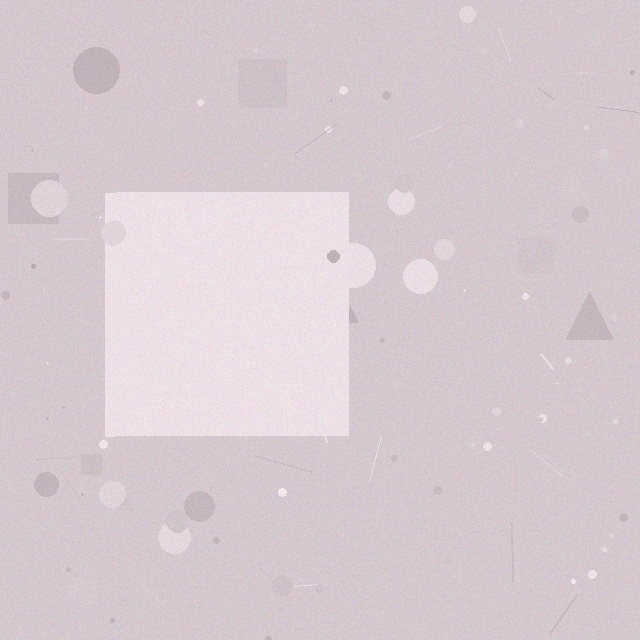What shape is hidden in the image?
A square is hidden in the image.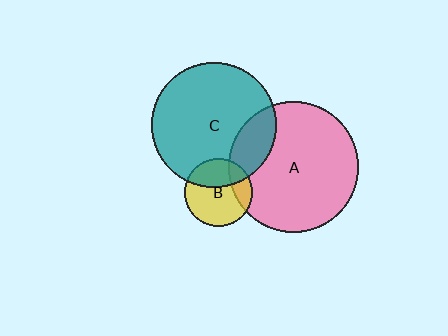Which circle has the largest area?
Circle A (pink).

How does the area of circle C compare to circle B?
Approximately 3.4 times.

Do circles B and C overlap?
Yes.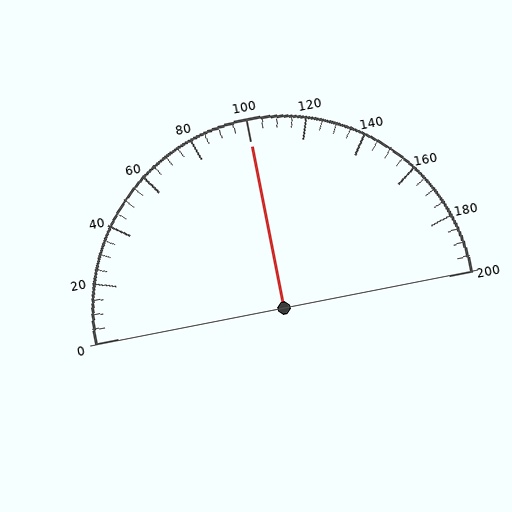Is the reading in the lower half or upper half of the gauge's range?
The reading is in the upper half of the range (0 to 200).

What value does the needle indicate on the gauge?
The needle indicates approximately 100.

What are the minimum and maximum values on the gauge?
The gauge ranges from 0 to 200.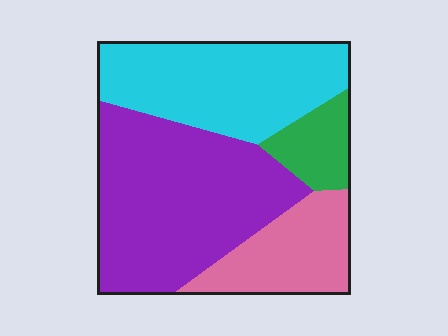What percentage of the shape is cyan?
Cyan takes up about one third (1/3) of the shape.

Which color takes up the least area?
Green, at roughly 10%.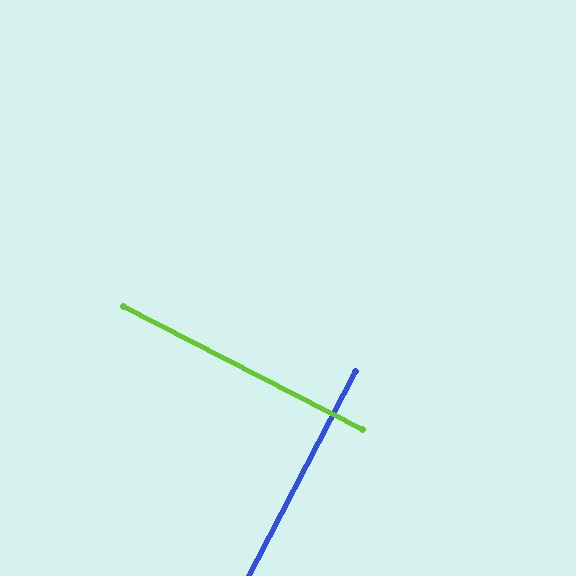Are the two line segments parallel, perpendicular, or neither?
Perpendicular — they meet at approximately 90°.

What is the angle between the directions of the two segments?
Approximately 90 degrees.